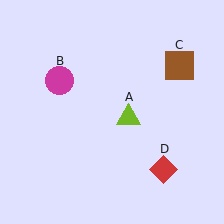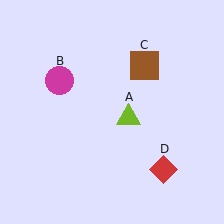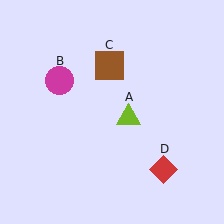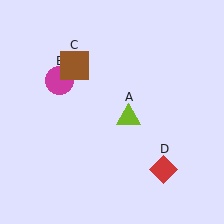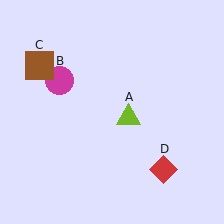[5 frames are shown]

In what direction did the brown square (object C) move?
The brown square (object C) moved left.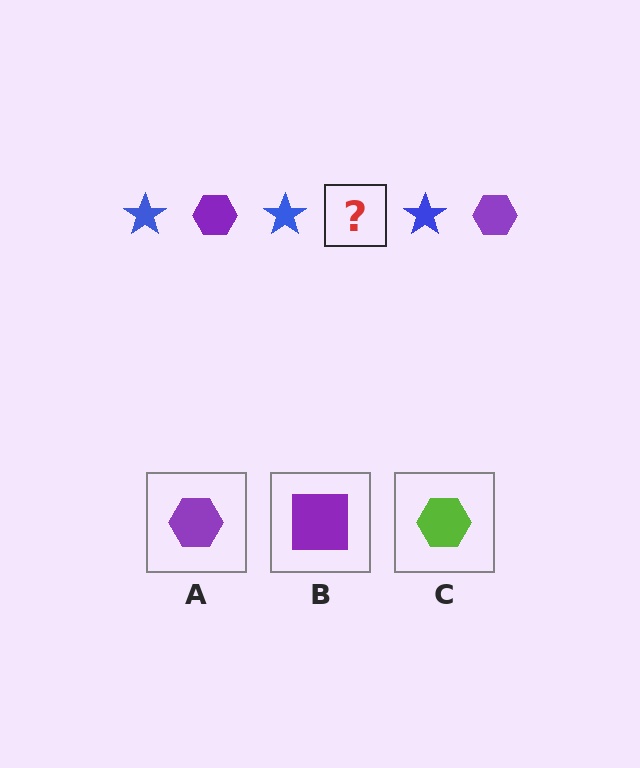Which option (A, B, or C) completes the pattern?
A.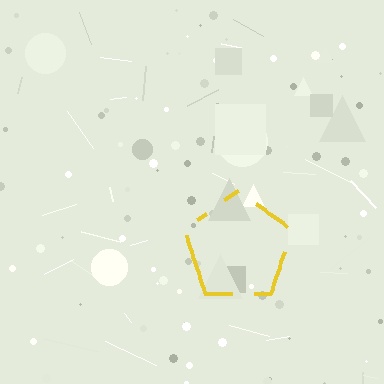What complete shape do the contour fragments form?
The contour fragments form a pentagon.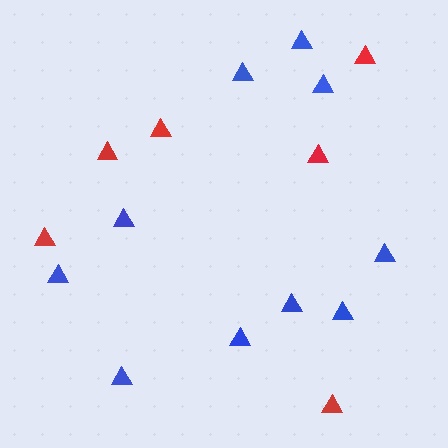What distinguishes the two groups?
There are 2 groups: one group of blue triangles (10) and one group of red triangles (6).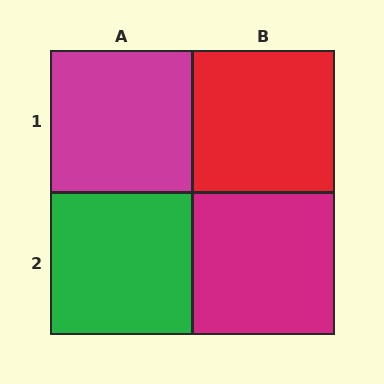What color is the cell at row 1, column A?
Magenta.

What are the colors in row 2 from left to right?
Green, magenta.